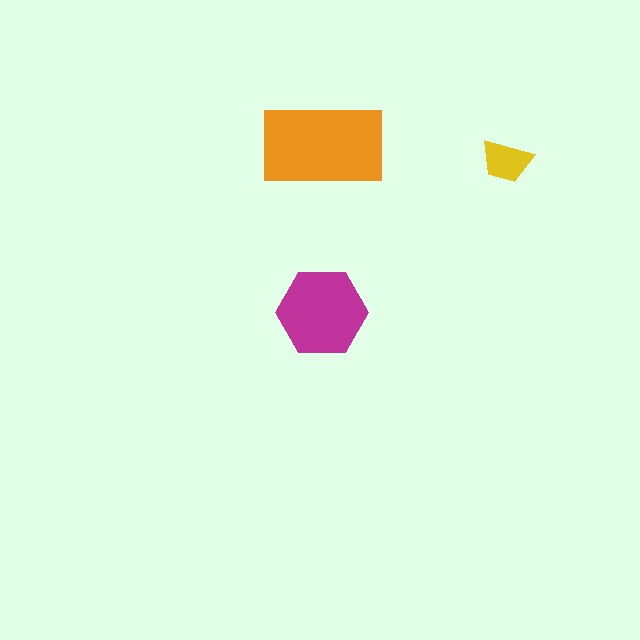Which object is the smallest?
The yellow trapezoid.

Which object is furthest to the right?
The yellow trapezoid is rightmost.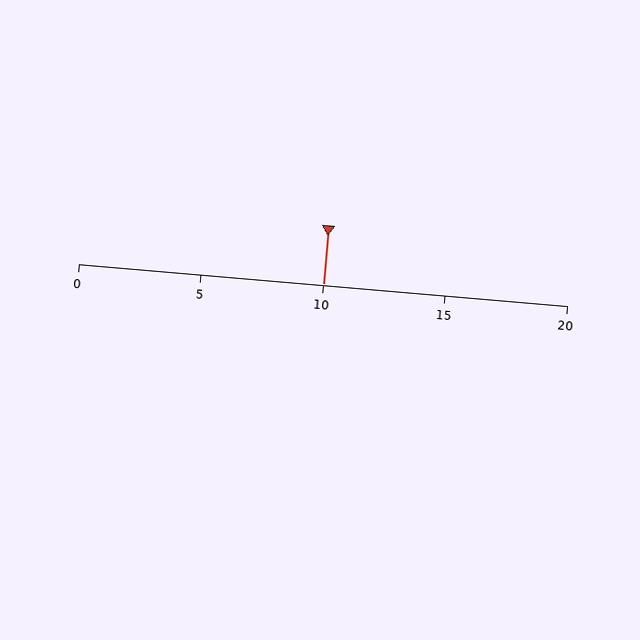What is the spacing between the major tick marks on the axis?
The major ticks are spaced 5 apart.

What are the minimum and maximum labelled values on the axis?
The axis runs from 0 to 20.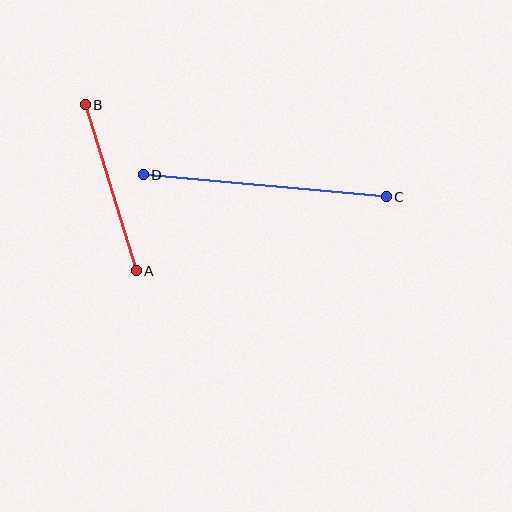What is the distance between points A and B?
The distance is approximately 174 pixels.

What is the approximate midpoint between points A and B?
The midpoint is at approximately (111, 188) pixels.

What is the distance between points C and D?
The distance is approximately 244 pixels.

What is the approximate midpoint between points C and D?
The midpoint is at approximately (265, 186) pixels.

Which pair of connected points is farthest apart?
Points C and D are farthest apart.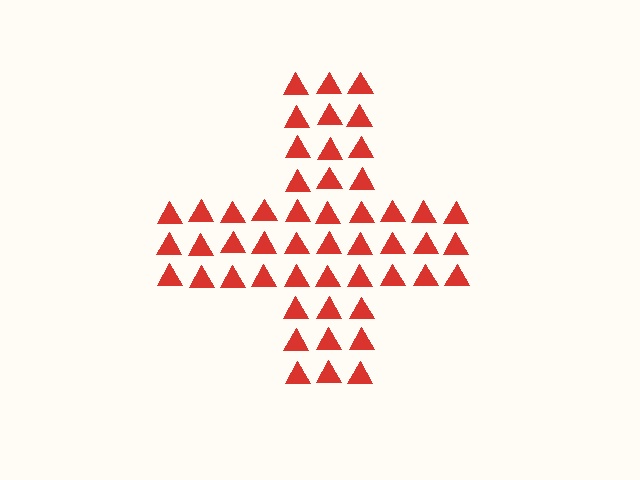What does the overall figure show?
The overall figure shows a cross.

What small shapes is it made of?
It is made of small triangles.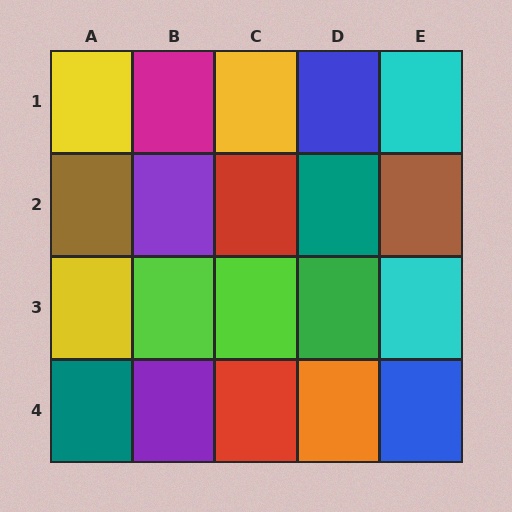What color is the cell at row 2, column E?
Brown.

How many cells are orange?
1 cell is orange.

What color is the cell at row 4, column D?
Orange.